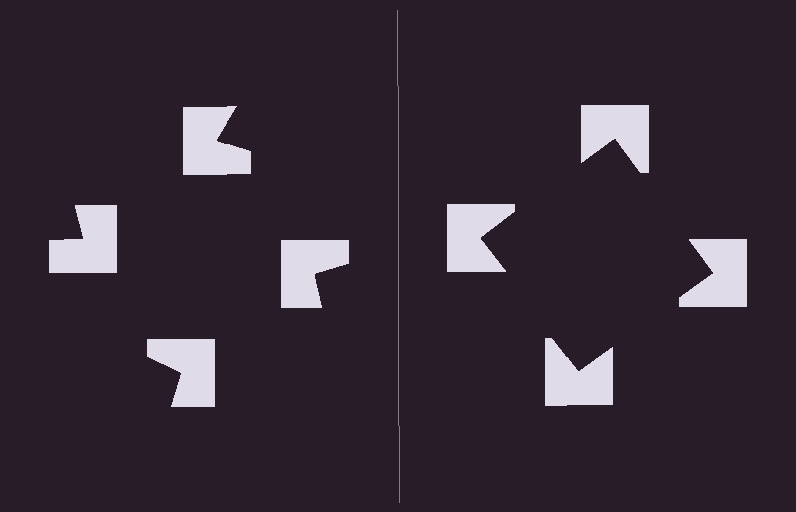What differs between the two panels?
The notched squares are positioned identically on both sides; only the wedge orientations differ. On the right they align to a square; on the left they are misaligned.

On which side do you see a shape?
An illusory square appears on the right side. On the left side the wedge cuts are rotated, so no coherent shape forms.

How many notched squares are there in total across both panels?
8 — 4 on each side.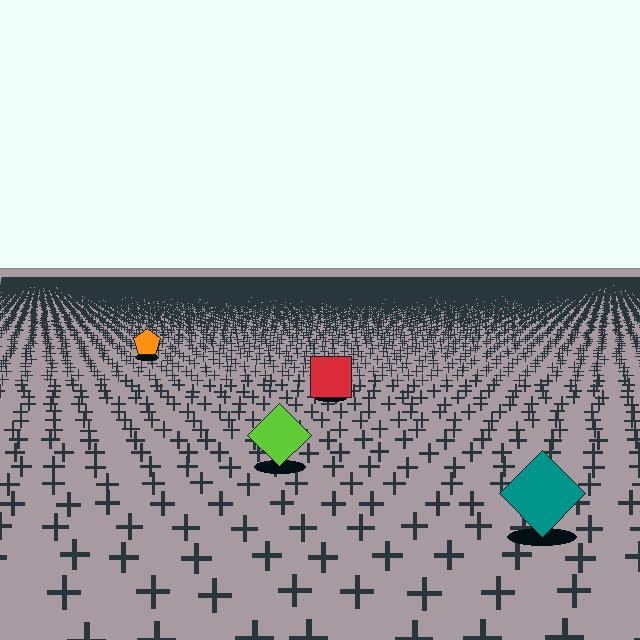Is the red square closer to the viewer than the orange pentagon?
Yes. The red square is closer — you can tell from the texture gradient: the ground texture is coarser near it.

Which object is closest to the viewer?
The teal diamond is closest. The texture marks near it are larger and more spread out.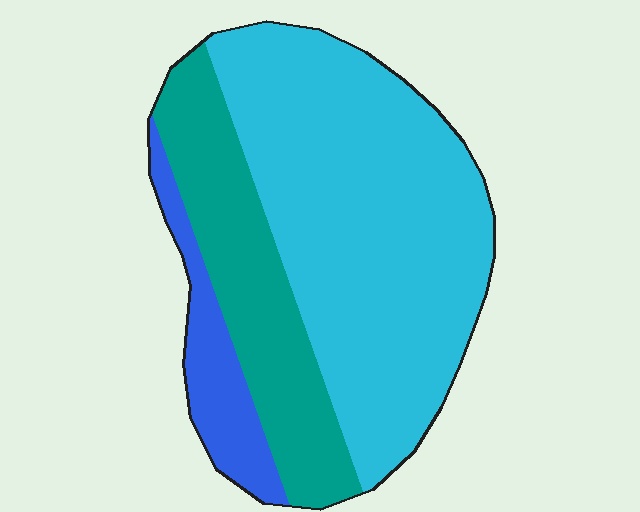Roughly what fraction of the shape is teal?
Teal takes up about one quarter (1/4) of the shape.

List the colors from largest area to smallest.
From largest to smallest: cyan, teal, blue.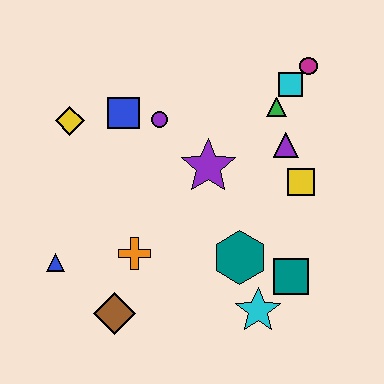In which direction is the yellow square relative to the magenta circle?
The yellow square is below the magenta circle.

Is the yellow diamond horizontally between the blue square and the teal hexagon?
No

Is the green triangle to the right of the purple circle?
Yes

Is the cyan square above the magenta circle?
No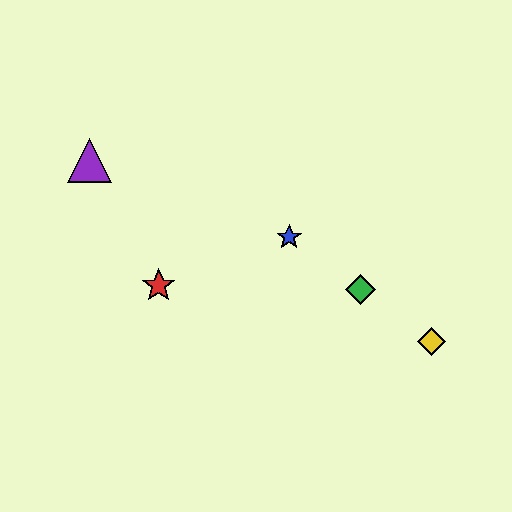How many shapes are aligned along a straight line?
3 shapes (the blue star, the green diamond, the yellow diamond) are aligned along a straight line.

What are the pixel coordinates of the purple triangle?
The purple triangle is at (89, 160).